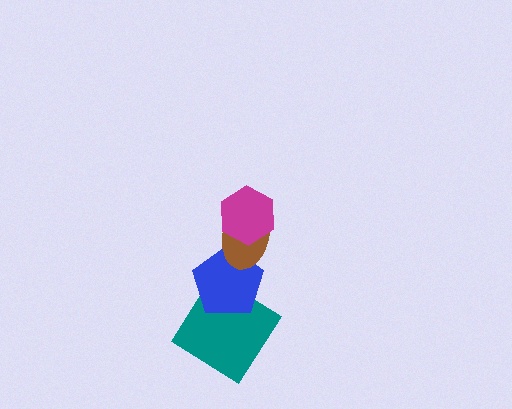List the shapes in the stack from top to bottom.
From top to bottom: the magenta hexagon, the brown ellipse, the blue pentagon, the teal diamond.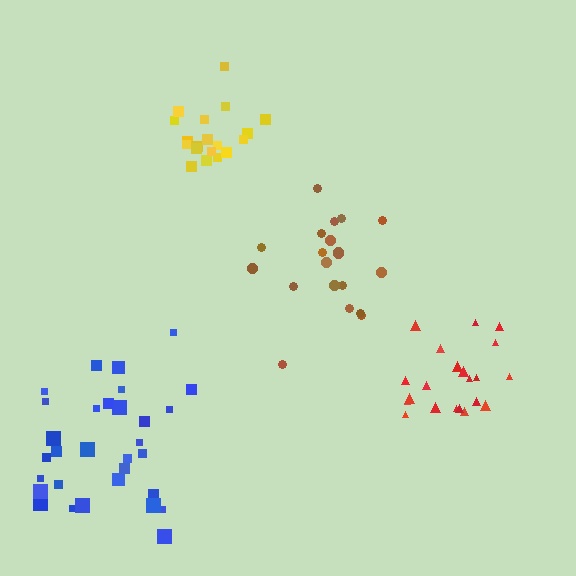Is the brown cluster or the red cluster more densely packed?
Red.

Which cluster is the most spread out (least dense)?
Brown.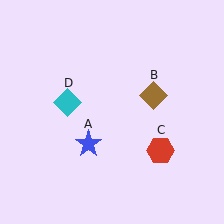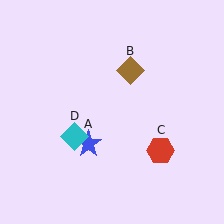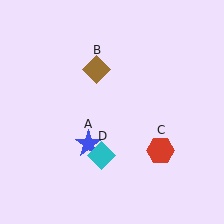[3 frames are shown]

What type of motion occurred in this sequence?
The brown diamond (object B), cyan diamond (object D) rotated counterclockwise around the center of the scene.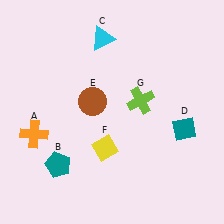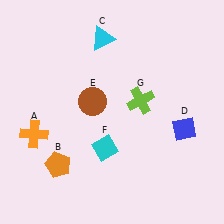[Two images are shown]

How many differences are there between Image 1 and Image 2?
There are 3 differences between the two images.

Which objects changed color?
B changed from teal to orange. D changed from teal to blue. F changed from yellow to cyan.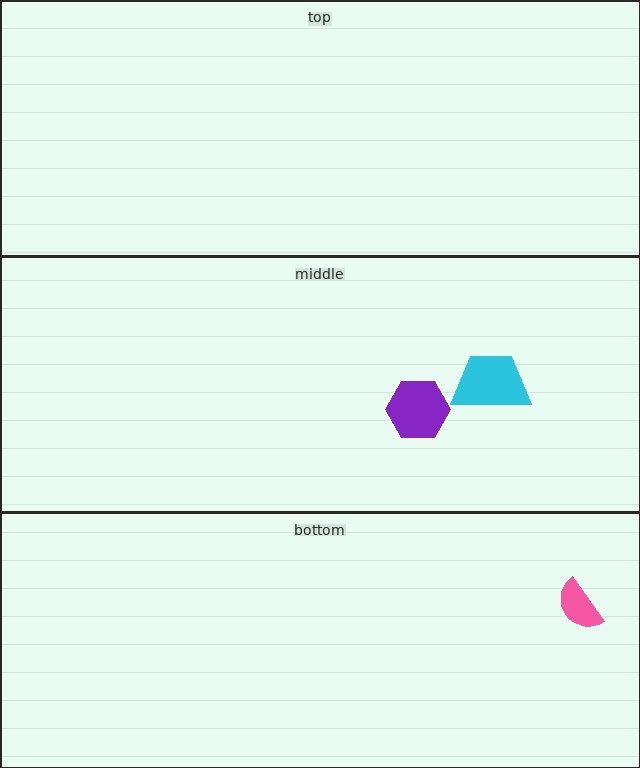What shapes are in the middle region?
The cyan trapezoid, the purple hexagon.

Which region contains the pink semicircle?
The bottom region.